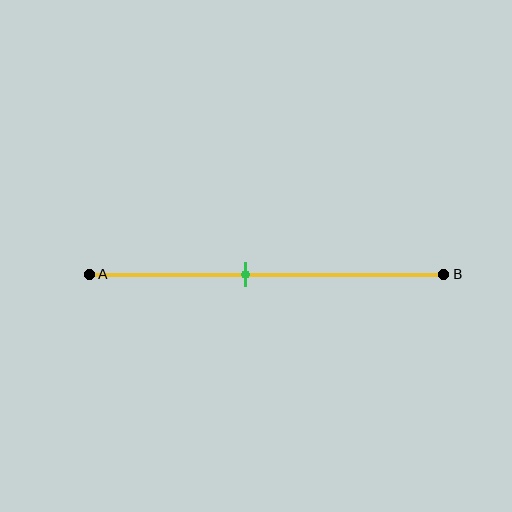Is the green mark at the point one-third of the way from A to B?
No, the mark is at about 45% from A, not at the 33% one-third point.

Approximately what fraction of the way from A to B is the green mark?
The green mark is approximately 45% of the way from A to B.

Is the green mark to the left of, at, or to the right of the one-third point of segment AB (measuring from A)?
The green mark is to the right of the one-third point of segment AB.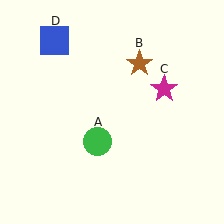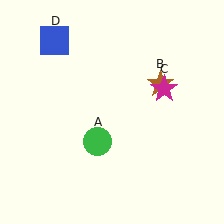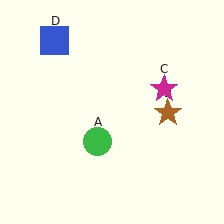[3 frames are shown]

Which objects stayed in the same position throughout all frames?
Green circle (object A) and magenta star (object C) and blue square (object D) remained stationary.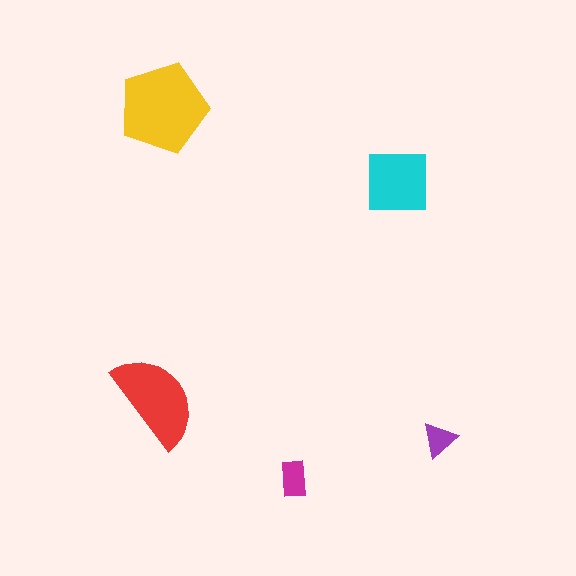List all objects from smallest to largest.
The purple triangle, the magenta rectangle, the cyan square, the red semicircle, the yellow pentagon.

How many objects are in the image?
There are 5 objects in the image.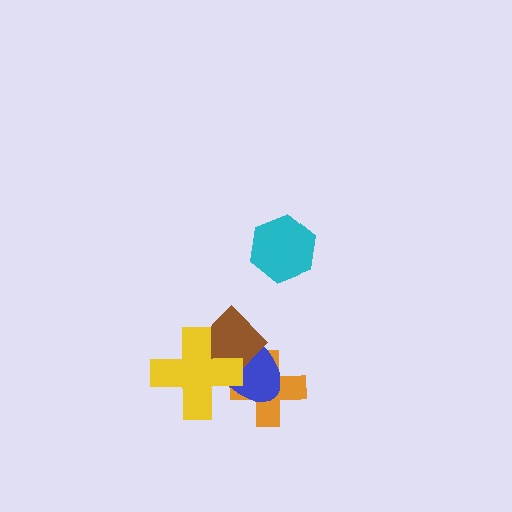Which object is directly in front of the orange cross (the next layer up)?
The blue ellipse is directly in front of the orange cross.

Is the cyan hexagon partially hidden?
No, no other shape covers it.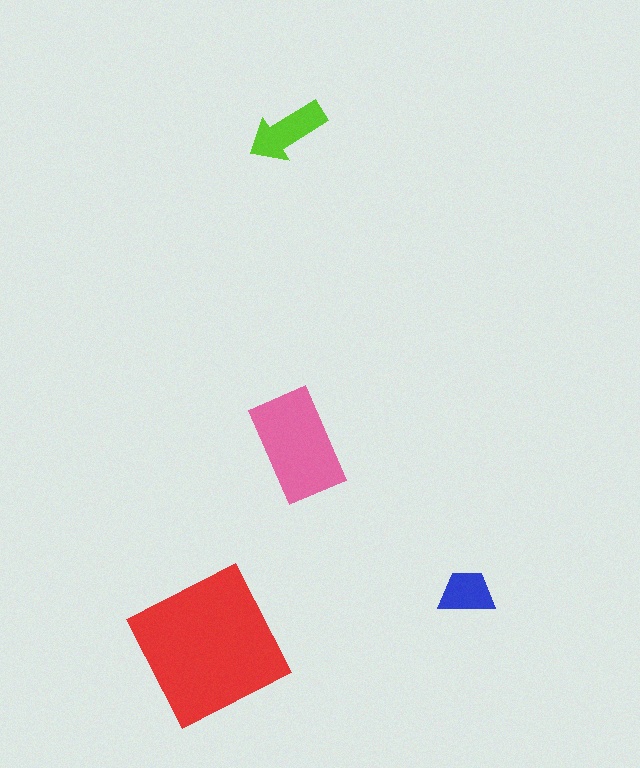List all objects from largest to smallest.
The red square, the pink rectangle, the lime arrow, the blue trapezoid.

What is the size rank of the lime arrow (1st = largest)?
3rd.